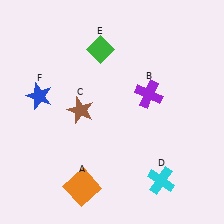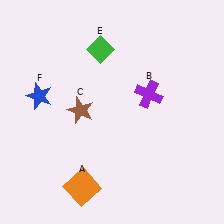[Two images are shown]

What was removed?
The cyan cross (D) was removed in Image 2.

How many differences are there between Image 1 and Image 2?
There is 1 difference between the two images.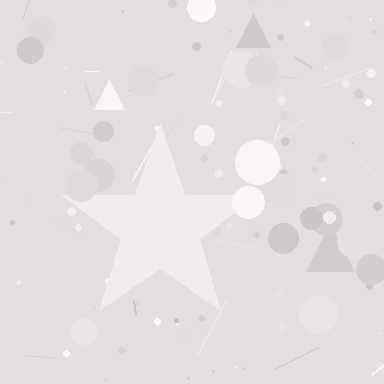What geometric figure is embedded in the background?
A star is embedded in the background.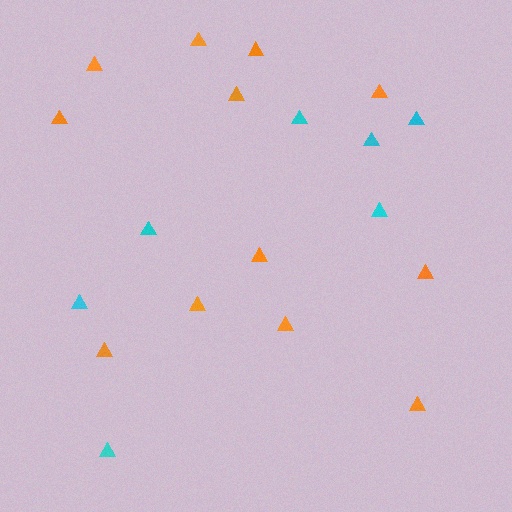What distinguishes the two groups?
There are 2 groups: one group of orange triangles (12) and one group of cyan triangles (7).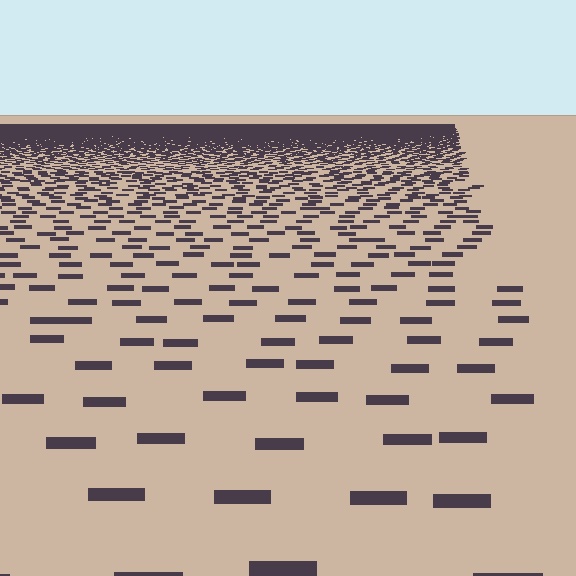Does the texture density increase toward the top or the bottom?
Density increases toward the top.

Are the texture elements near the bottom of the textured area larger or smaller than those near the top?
Larger. Near the bottom, elements are closer to the viewer and appear at a bigger on-screen size.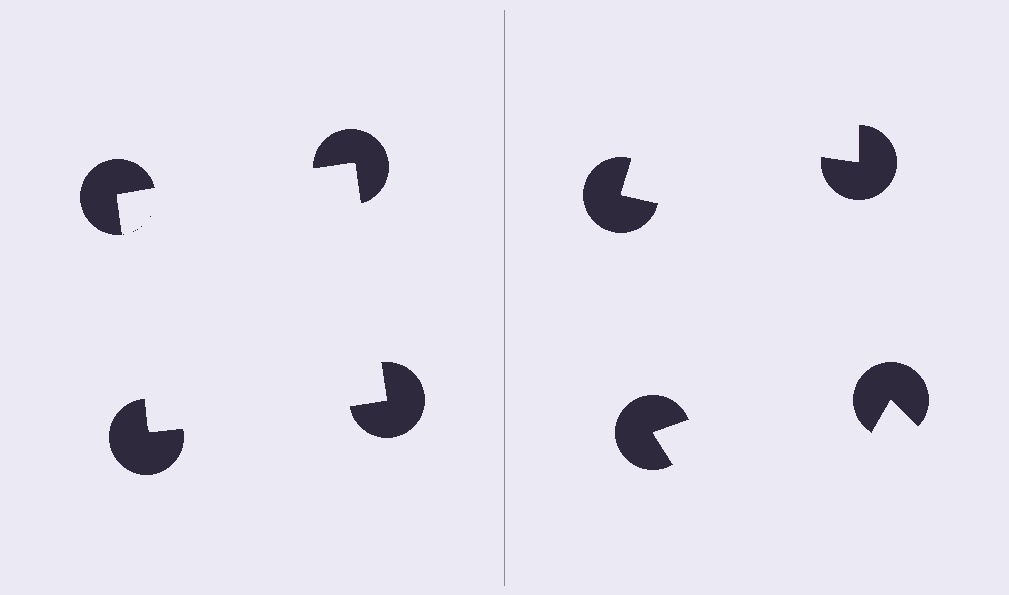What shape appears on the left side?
An illusory square.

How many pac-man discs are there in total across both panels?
8 — 4 on each side.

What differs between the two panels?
The pac-man discs are positioned identically on both sides; only the wedge orientations differ. On the left they align to a square; on the right they are misaligned.